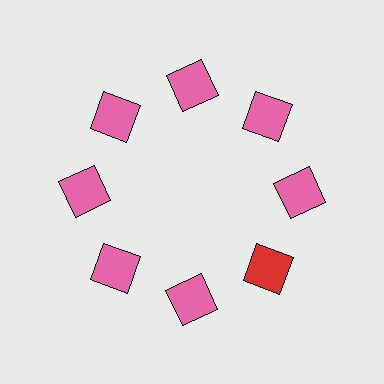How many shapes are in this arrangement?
There are 8 shapes arranged in a ring pattern.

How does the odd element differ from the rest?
It has a different color: red instead of pink.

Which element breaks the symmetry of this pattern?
The red square at roughly the 4 o'clock position breaks the symmetry. All other shapes are pink squares.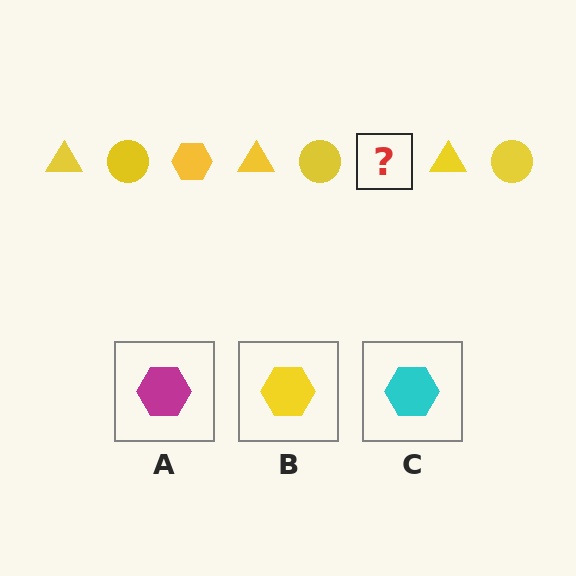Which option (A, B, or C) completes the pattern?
B.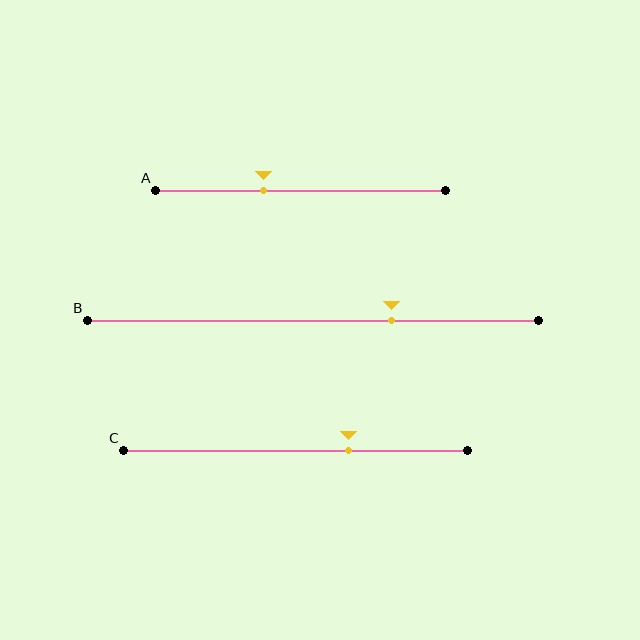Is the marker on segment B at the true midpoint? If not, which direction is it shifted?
No, the marker on segment B is shifted to the right by about 17% of the segment length.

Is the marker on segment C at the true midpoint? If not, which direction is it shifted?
No, the marker on segment C is shifted to the right by about 15% of the segment length.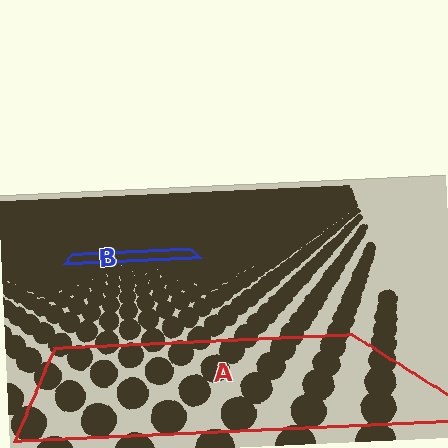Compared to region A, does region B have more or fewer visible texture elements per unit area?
Region B has more texture elements per unit area — they are packed more densely because it is farther away.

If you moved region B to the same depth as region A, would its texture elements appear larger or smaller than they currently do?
They would appear larger. At a closer depth, the same texture elements are projected at a bigger on-screen size.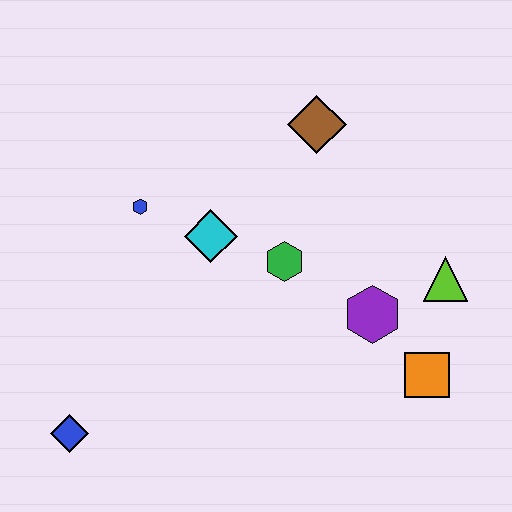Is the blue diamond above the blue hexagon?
No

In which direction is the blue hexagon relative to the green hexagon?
The blue hexagon is to the left of the green hexagon.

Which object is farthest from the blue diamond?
The lime triangle is farthest from the blue diamond.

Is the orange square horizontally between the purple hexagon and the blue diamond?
No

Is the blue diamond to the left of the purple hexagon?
Yes